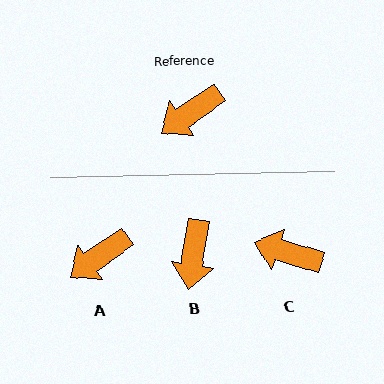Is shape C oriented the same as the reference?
No, it is off by about 53 degrees.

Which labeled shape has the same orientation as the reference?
A.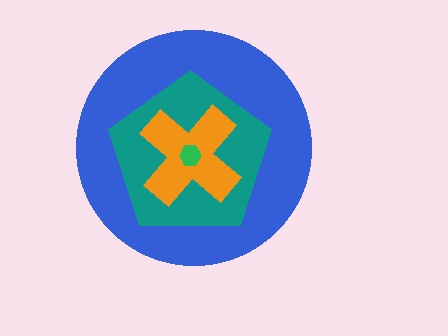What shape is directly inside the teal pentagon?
The orange cross.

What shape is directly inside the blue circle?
The teal pentagon.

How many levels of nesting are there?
4.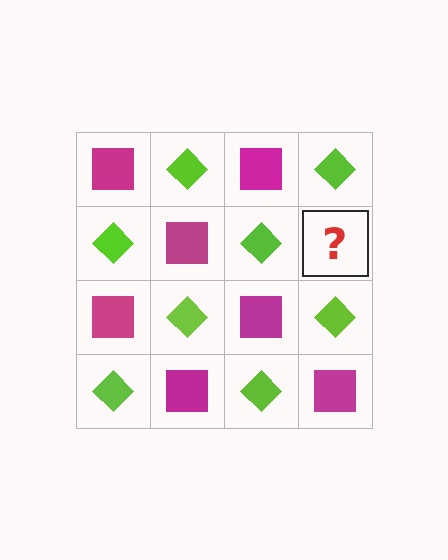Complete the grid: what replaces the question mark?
The question mark should be replaced with a magenta square.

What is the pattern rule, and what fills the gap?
The rule is that it alternates magenta square and lime diamond in a checkerboard pattern. The gap should be filled with a magenta square.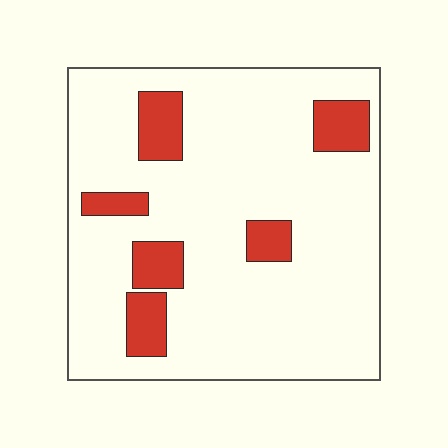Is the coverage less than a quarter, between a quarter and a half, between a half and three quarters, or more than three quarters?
Less than a quarter.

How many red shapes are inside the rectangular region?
6.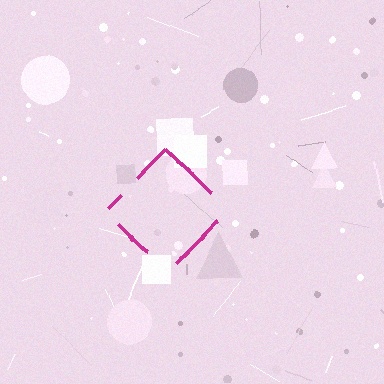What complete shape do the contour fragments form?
The contour fragments form a diamond.